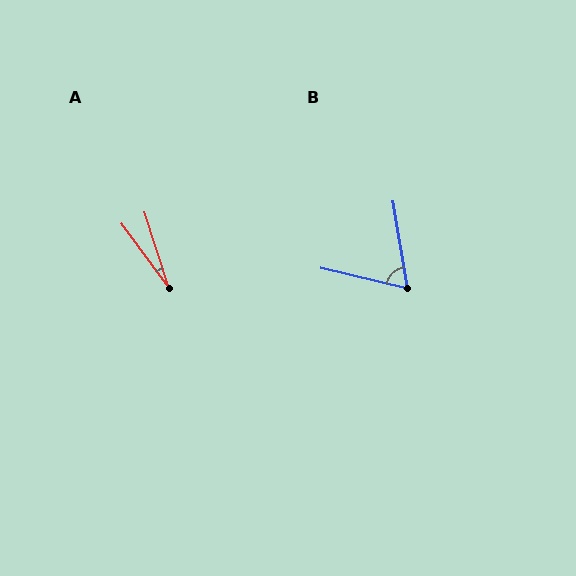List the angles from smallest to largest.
A (18°), B (67°).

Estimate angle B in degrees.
Approximately 67 degrees.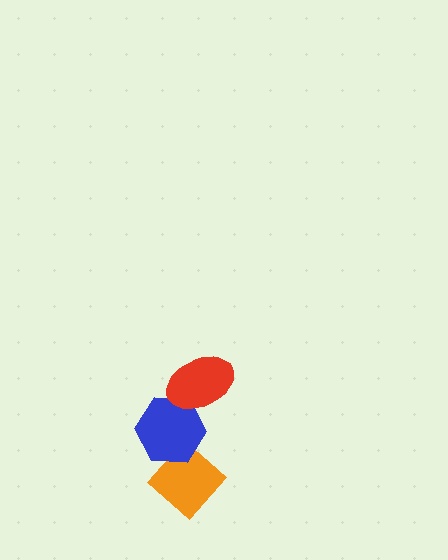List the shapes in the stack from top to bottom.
From top to bottom: the red ellipse, the blue hexagon, the orange diamond.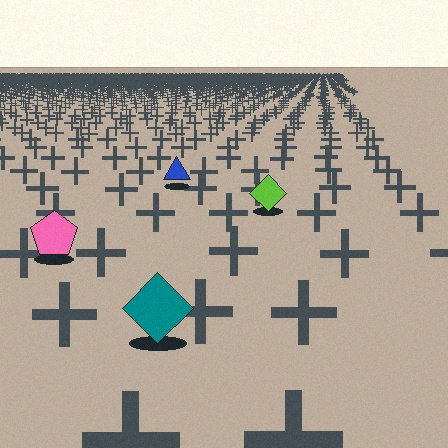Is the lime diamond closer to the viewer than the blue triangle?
Yes. The lime diamond is closer — you can tell from the texture gradient: the ground texture is coarser near it.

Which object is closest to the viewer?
The teal diamond is closest. The texture marks near it are larger and more spread out.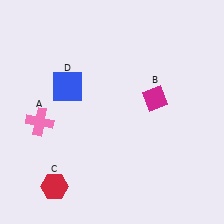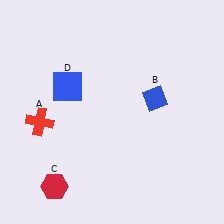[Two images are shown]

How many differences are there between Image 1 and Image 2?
There are 2 differences between the two images.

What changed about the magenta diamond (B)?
In Image 1, B is magenta. In Image 2, it changed to blue.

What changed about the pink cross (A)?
In Image 1, A is pink. In Image 2, it changed to red.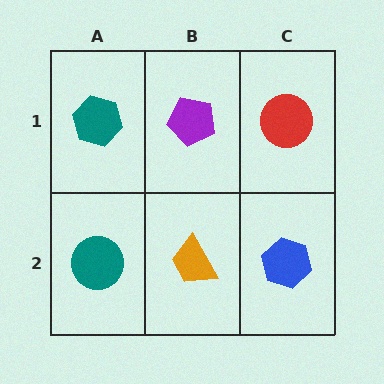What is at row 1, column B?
A purple pentagon.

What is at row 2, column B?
An orange trapezoid.